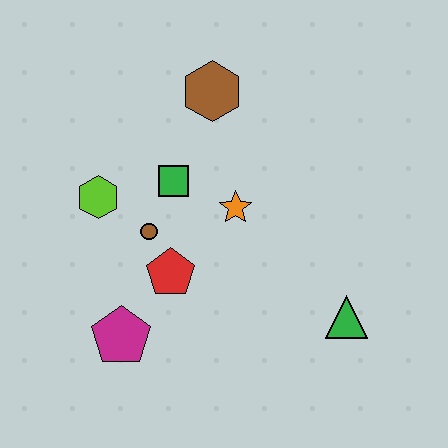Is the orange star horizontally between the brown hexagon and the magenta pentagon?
No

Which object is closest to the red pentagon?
The brown circle is closest to the red pentagon.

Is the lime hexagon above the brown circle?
Yes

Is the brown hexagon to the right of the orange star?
No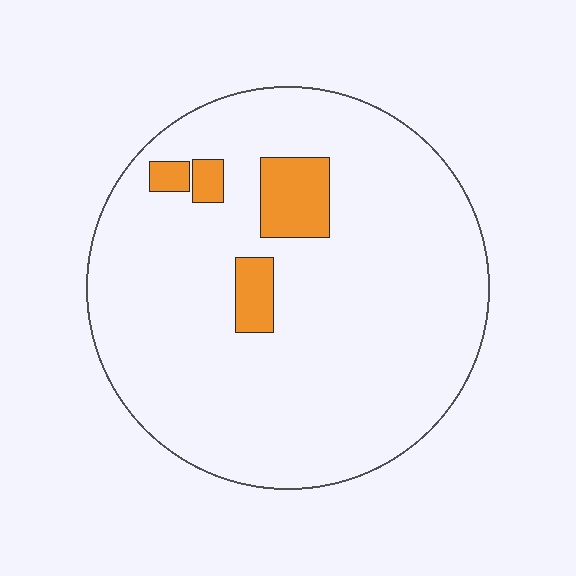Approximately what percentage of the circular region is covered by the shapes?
Approximately 10%.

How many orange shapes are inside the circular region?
4.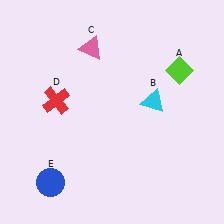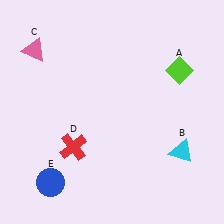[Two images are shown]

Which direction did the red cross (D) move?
The red cross (D) moved down.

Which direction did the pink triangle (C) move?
The pink triangle (C) moved left.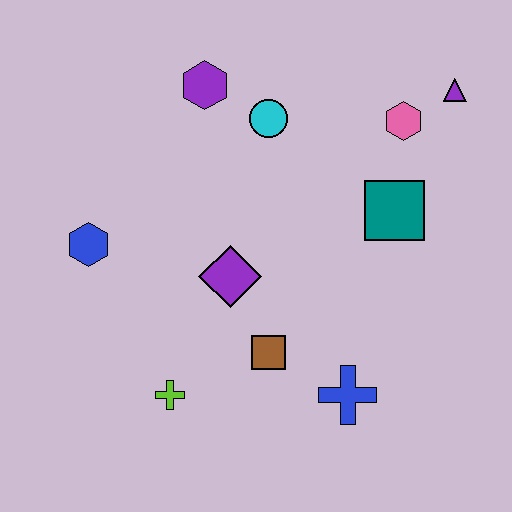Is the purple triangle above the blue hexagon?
Yes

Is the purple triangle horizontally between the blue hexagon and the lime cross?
No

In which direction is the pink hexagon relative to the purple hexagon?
The pink hexagon is to the right of the purple hexagon.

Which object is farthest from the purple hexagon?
The blue cross is farthest from the purple hexagon.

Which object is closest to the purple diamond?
The brown square is closest to the purple diamond.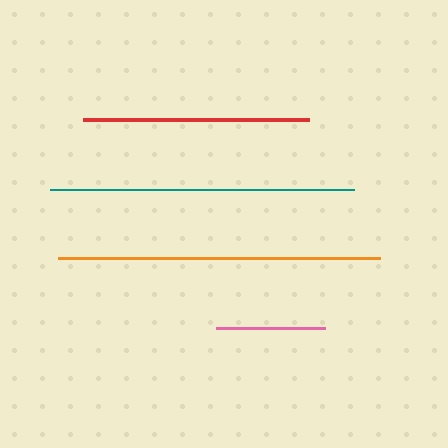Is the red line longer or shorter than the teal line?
The teal line is longer than the red line.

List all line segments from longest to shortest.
From longest to shortest: orange, teal, red, pink.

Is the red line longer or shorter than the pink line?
The red line is longer than the pink line.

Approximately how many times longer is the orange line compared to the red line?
The orange line is approximately 1.4 times the length of the red line.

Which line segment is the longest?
The orange line is the longest at approximately 322 pixels.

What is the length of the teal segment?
The teal segment is approximately 305 pixels long.